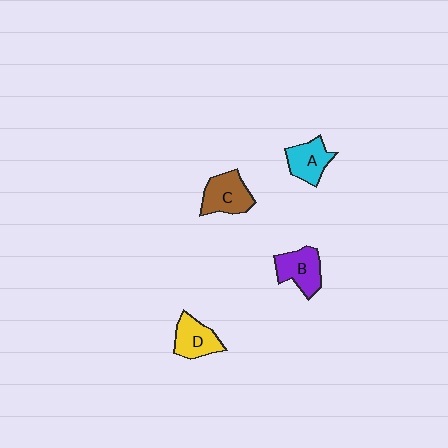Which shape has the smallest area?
Shape A (cyan).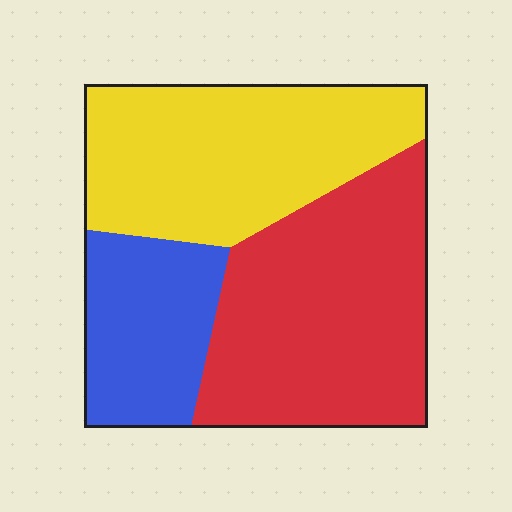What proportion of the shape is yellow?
Yellow takes up about three eighths (3/8) of the shape.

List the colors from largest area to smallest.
From largest to smallest: red, yellow, blue.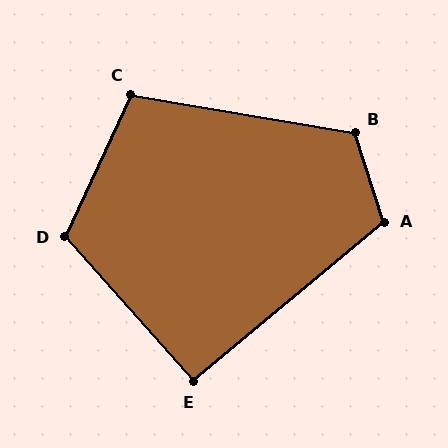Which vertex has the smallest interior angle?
E, at approximately 92 degrees.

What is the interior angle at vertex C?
Approximately 105 degrees (obtuse).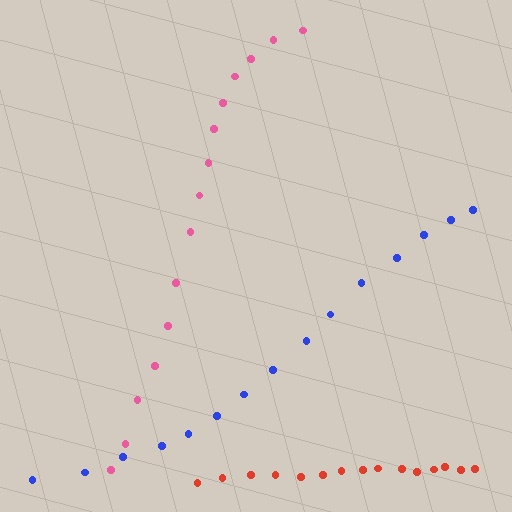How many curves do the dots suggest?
There are 3 distinct paths.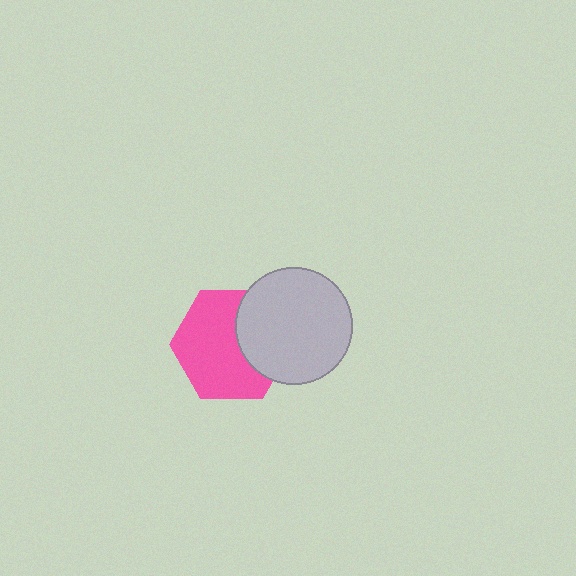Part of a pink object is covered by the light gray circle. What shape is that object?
It is a hexagon.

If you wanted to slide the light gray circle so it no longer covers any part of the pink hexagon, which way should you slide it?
Slide it right — that is the most direct way to separate the two shapes.